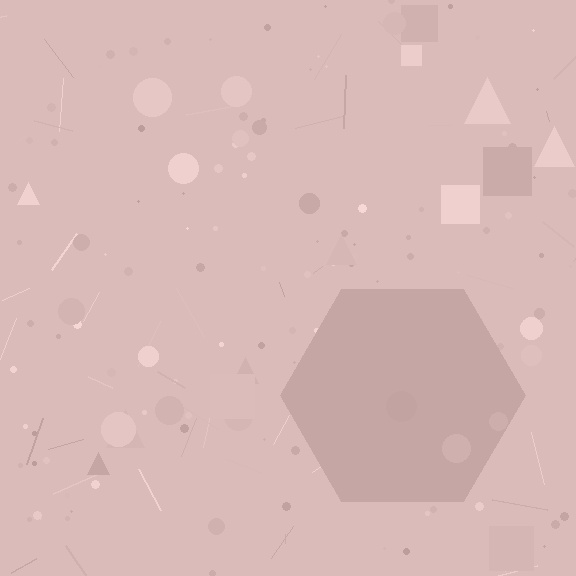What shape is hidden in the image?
A hexagon is hidden in the image.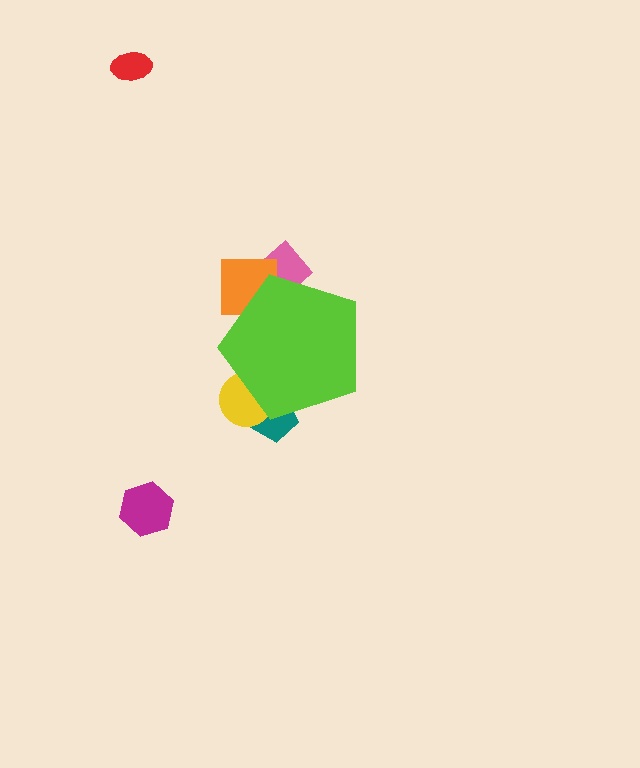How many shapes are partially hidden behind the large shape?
4 shapes are partially hidden.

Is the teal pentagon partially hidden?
Yes, the teal pentagon is partially hidden behind the lime pentagon.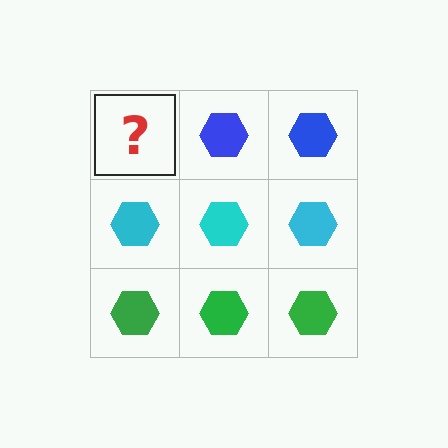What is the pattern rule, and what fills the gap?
The rule is that each row has a consistent color. The gap should be filled with a blue hexagon.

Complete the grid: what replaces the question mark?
The question mark should be replaced with a blue hexagon.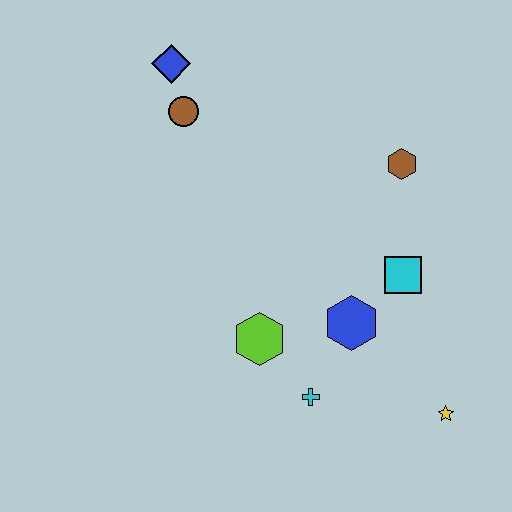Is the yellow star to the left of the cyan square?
No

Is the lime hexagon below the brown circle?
Yes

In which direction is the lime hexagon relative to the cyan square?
The lime hexagon is to the left of the cyan square.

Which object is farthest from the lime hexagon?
The blue diamond is farthest from the lime hexagon.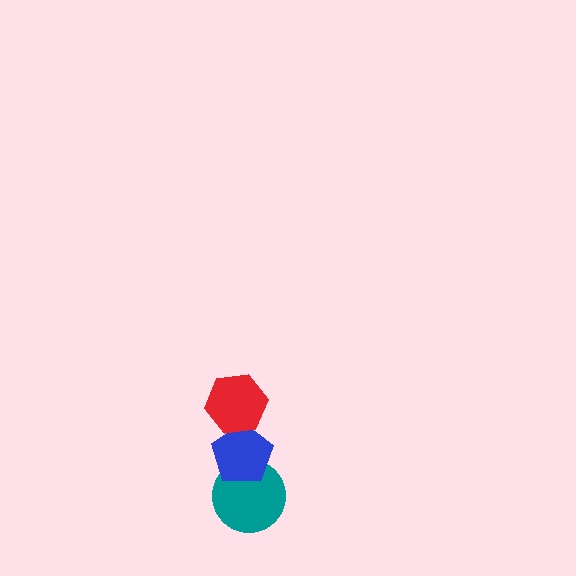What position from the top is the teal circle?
The teal circle is 3rd from the top.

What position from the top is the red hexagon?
The red hexagon is 1st from the top.